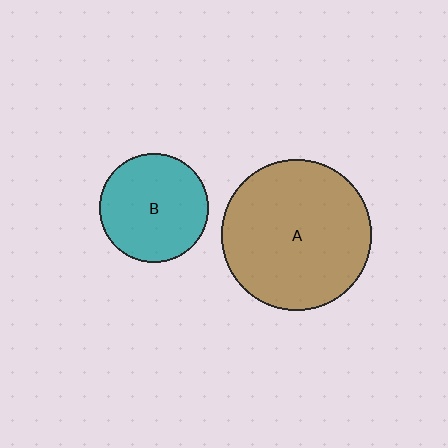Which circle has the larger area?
Circle A (brown).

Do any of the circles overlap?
No, none of the circles overlap.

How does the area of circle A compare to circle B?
Approximately 1.9 times.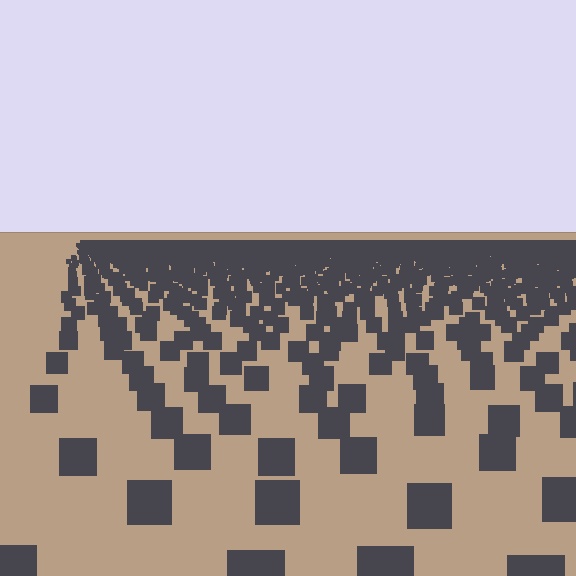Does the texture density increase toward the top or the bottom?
Density increases toward the top.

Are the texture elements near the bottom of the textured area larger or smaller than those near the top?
Larger. Near the bottom, elements are closer to the viewer and appear at a bigger on-screen size.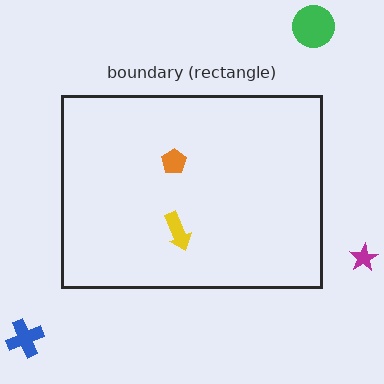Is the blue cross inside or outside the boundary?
Outside.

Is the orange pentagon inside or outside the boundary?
Inside.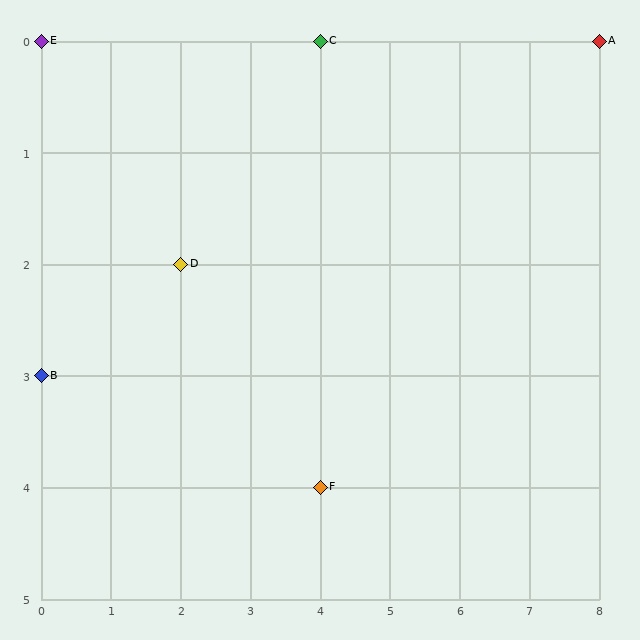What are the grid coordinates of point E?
Point E is at grid coordinates (0, 0).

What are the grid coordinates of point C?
Point C is at grid coordinates (4, 0).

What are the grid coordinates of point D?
Point D is at grid coordinates (2, 2).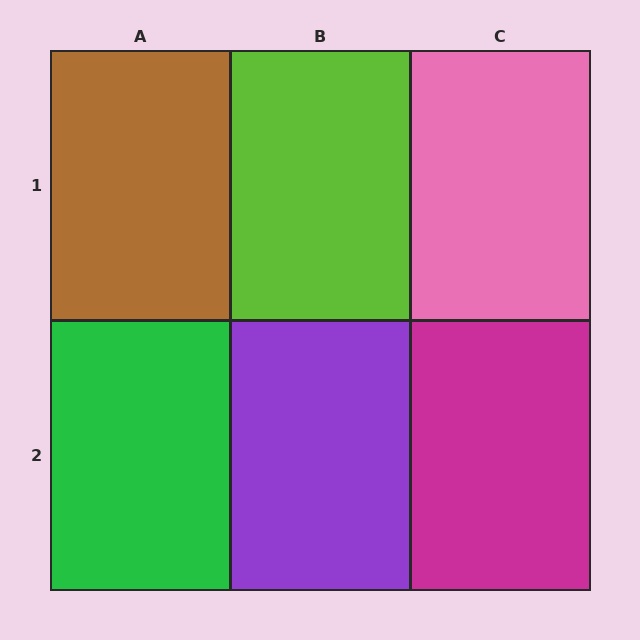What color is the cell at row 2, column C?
Magenta.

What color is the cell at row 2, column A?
Green.